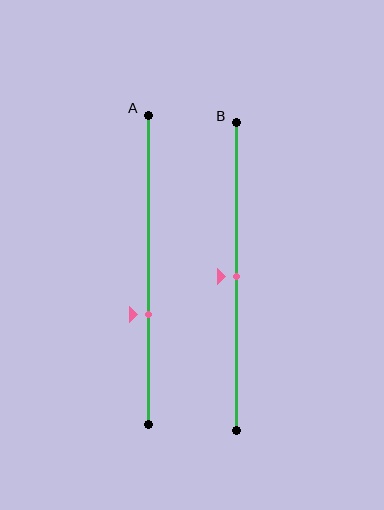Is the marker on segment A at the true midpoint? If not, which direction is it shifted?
No, the marker on segment A is shifted downward by about 15% of the segment length.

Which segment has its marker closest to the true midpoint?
Segment B has its marker closest to the true midpoint.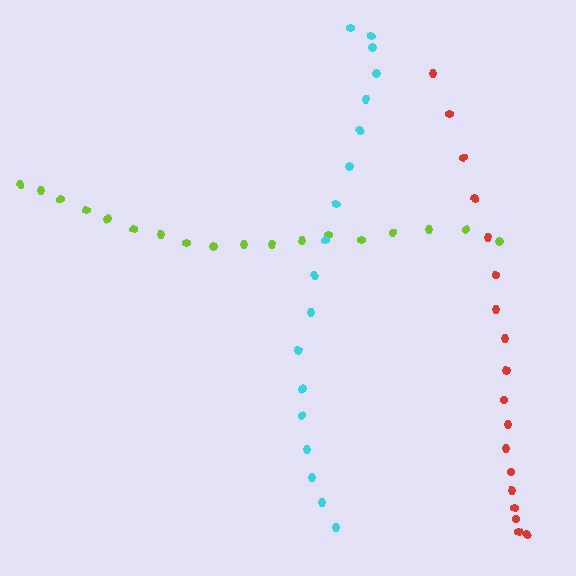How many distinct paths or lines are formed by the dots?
There are 3 distinct paths.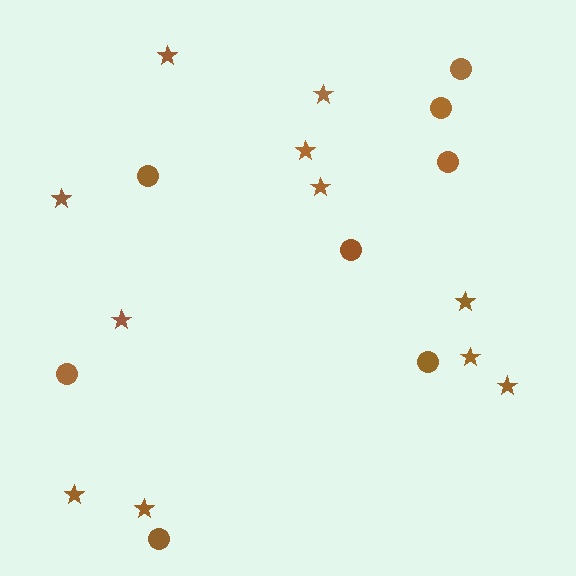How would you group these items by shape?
There are 2 groups: one group of circles (8) and one group of stars (11).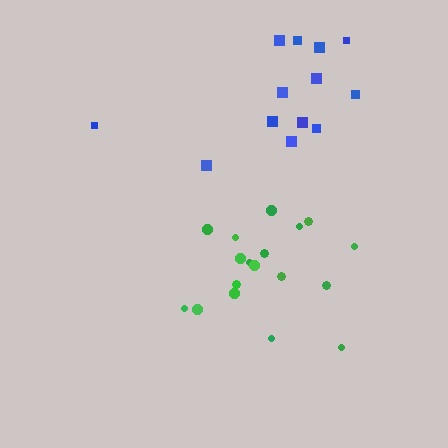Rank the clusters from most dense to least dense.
green, blue.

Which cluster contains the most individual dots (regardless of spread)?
Green (18).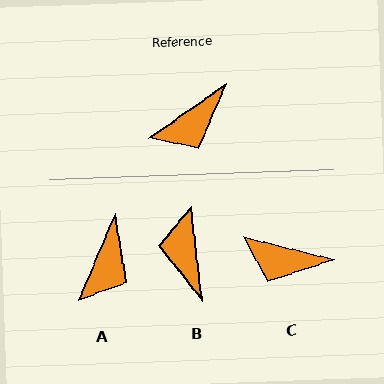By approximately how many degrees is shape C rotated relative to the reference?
Approximately 49 degrees clockwise.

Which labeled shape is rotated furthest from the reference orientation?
B, about 118 degrees away.